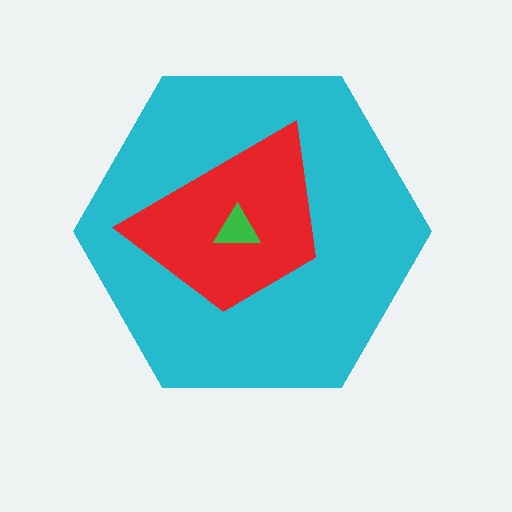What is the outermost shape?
The cyan hexagon.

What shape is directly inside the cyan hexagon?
The red trapezoid.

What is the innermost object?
The green triangle.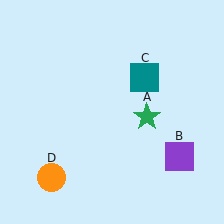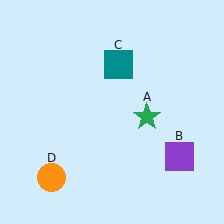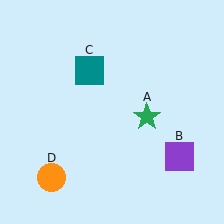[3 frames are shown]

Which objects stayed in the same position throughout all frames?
Green star (object A) and purple square (object B) and orange circle (object D) remained stationary.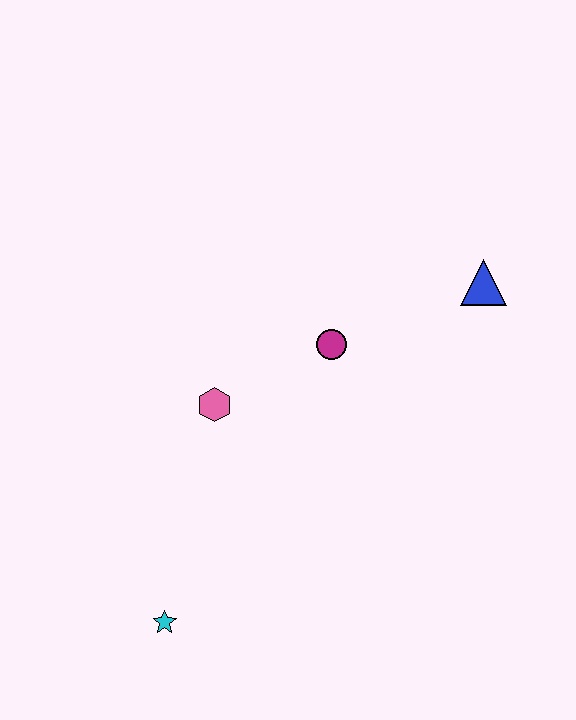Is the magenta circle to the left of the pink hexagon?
No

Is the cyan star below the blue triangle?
Yes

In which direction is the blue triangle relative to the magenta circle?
The blue triangle is to the right of the magenta circle.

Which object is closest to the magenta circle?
The pink hexagon is closest to the magenta circle.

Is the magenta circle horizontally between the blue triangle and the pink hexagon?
Yes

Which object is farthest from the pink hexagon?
The blue triangle is farthest from the pink hexagon.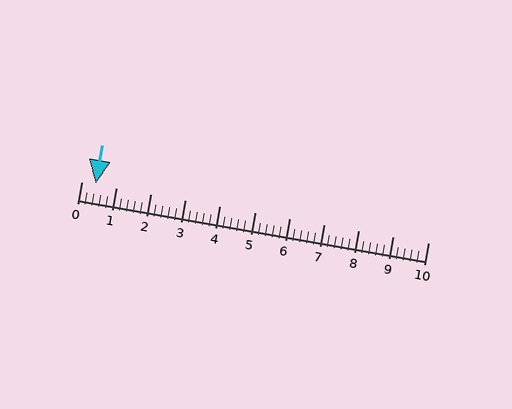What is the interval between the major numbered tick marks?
The major tick marks are spaced 1 units apart.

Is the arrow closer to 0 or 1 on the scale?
The arrow is closer to 0.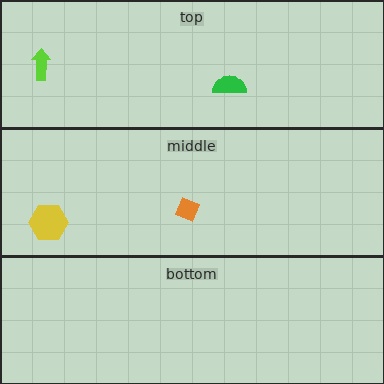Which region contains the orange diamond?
The middle region.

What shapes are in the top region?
The lime arrow, the green semicircle.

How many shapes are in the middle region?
2.